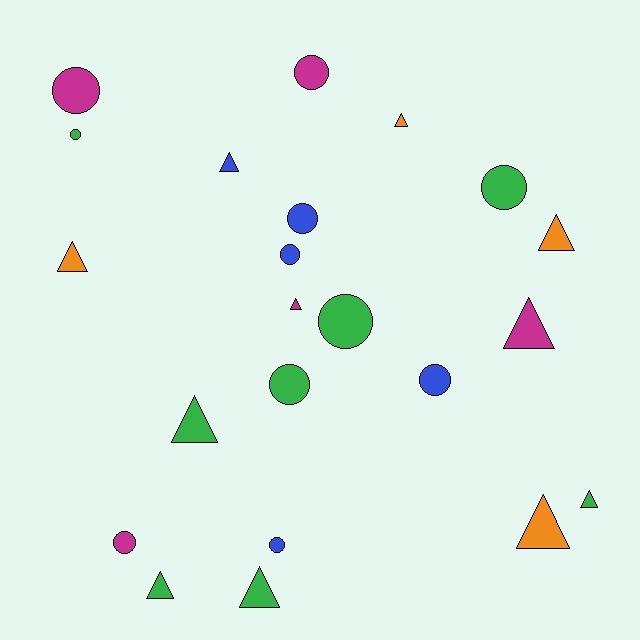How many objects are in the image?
There are 22 objects.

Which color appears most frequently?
Green, with 8 objects.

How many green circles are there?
There are 4 green circles.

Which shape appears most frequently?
Circle, with 11 objects.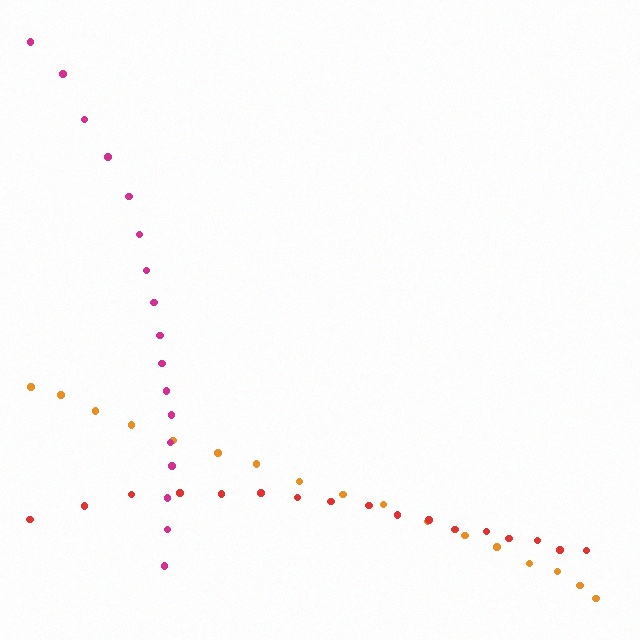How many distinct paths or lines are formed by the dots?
There are 3 distinct paths.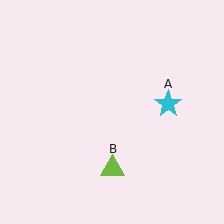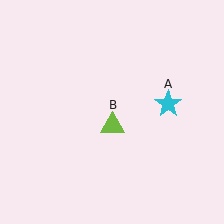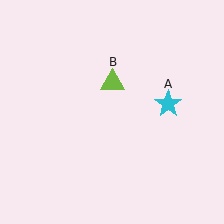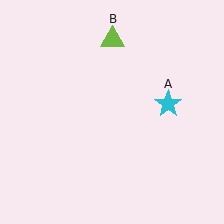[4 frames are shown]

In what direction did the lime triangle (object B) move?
The lime triangle (object B) moved up.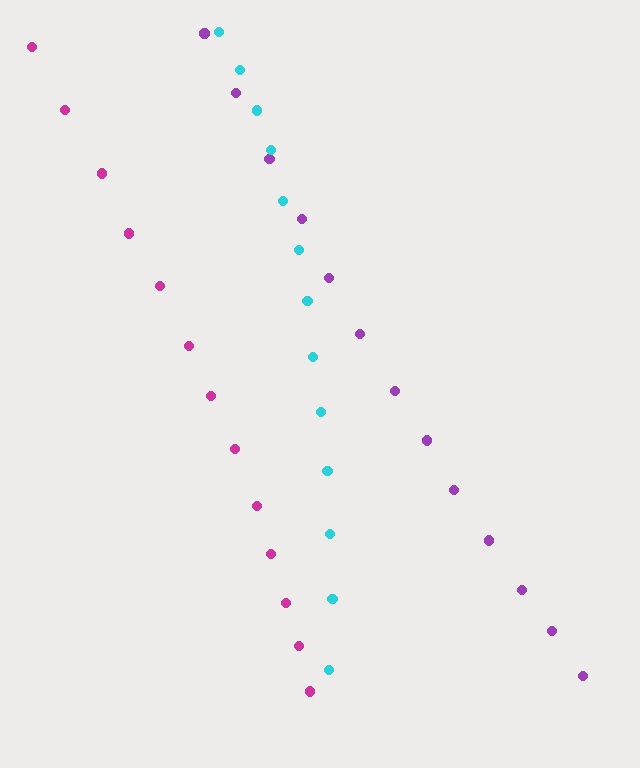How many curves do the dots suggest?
There are 3 distinct paths.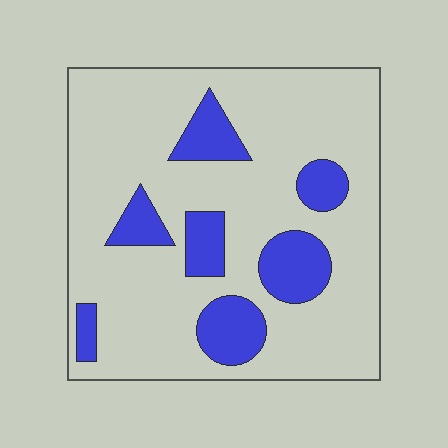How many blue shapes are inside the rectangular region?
7.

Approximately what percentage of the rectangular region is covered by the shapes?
Approximately 20%.